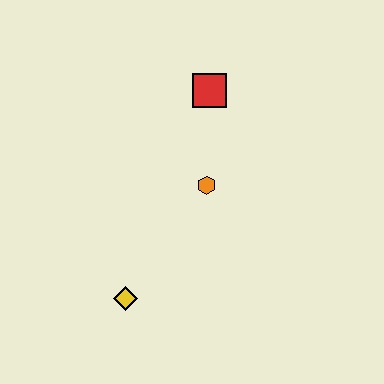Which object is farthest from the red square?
The yellow diamond is farthest from the red square.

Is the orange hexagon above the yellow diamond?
Yes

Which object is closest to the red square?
The orange hexagon is closest to the red square.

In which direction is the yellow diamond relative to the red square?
The yellow diamond is below the red square.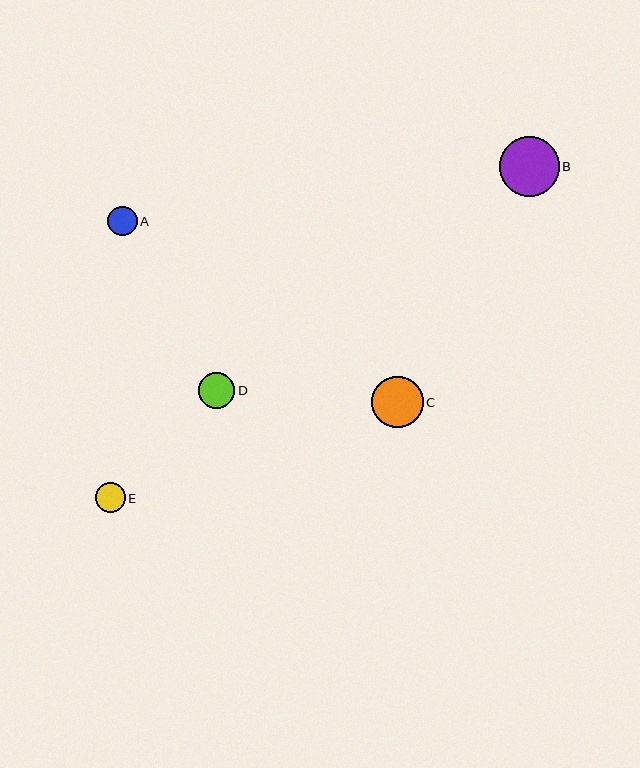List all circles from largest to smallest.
From largest to smallest: B, C, D, E, A.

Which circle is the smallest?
Circle A is the smallest with a size of approximately 30 pixels.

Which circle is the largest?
Circle B is the largest with a size of approximately 60 pixels.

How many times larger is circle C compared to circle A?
Circle C is approximately 1.7 times the size of circle A.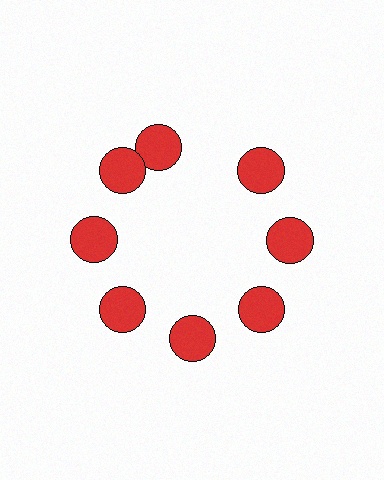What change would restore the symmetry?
The symmetry would be restored by rotating it back into even spacing with its neighbors so that all 8 circles sit at equal angles and equal distance from the center.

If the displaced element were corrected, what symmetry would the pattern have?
It would have 8-fold rotational symmetry — the pattern would map onto itself every 45 degrees.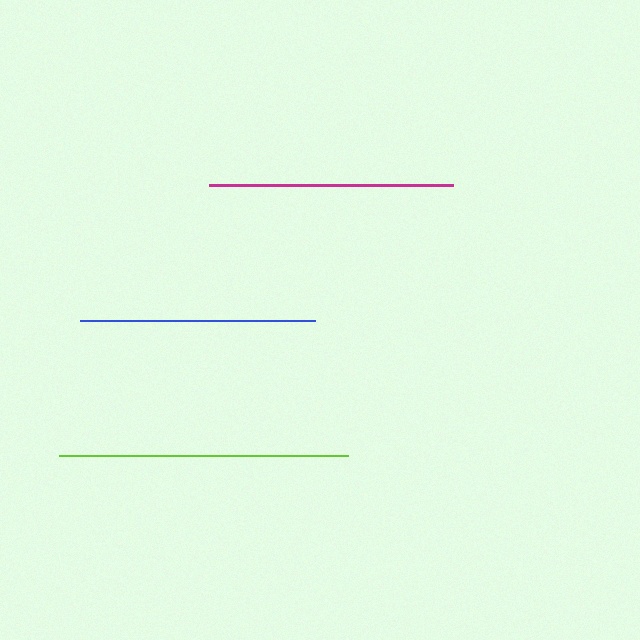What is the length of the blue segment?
The blue segment is approximately 235 pixels long.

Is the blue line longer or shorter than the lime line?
The lime line is longer than the blue line.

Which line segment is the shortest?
The blue line is the shortest at approximately 235 pixels.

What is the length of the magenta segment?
The magenta segment is approximately 244 pixels long.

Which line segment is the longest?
The lime line is the longest at approximately 289 pixels.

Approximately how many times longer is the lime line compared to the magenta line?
The lime line is approximately 1.2 times the length of the magenta line.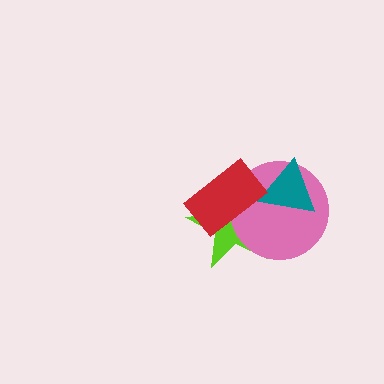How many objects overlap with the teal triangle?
2 objects overlap with the teal triangle.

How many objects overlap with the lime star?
3 objects overlap with the lime star.